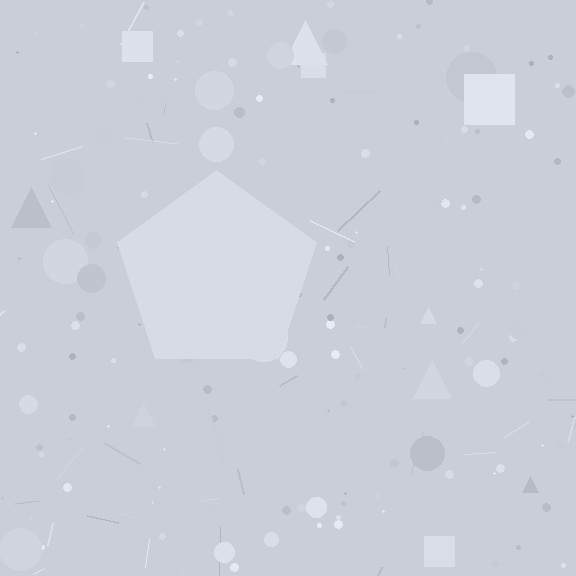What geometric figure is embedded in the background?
A pentagon is embedded in the background.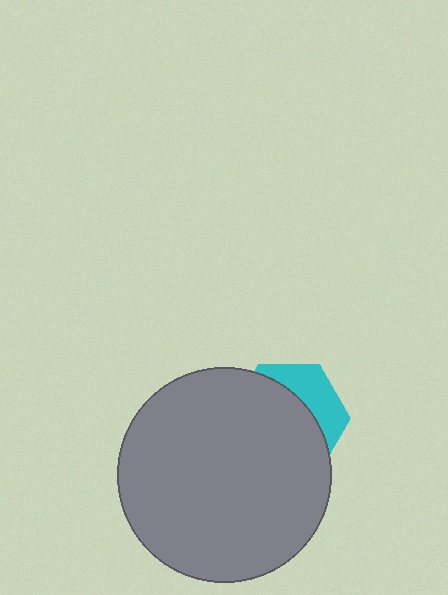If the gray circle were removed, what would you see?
You would see the complete cyan hexagon.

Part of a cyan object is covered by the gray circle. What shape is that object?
It is a hexagon.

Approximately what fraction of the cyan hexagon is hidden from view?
Roughly 68% of the cyan hexagon is hidden behind the gray circle.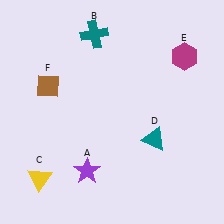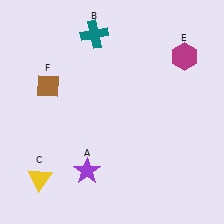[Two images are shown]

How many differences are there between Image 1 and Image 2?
There is 1 difference between the two images.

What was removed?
The teal triangle (D) was removed in Image 2.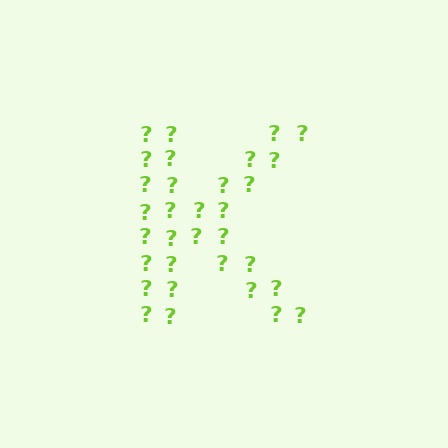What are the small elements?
The small elements are question marks.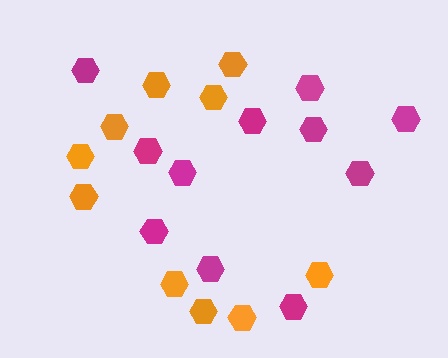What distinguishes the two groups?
There are 2 groups: one group of magenta hexagons (11) and one group of orange hexagons (10).